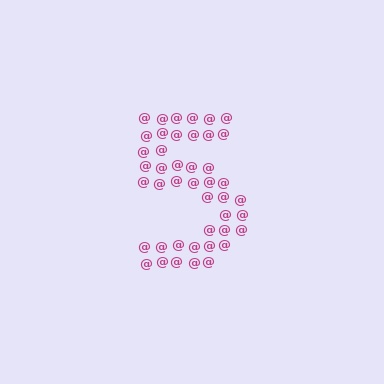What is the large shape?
The large shape is the digit 5.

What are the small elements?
The small elements are at signs.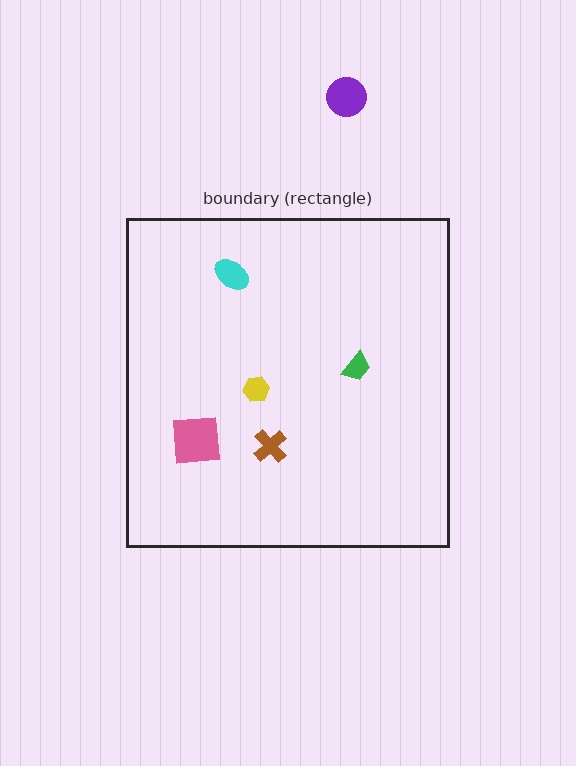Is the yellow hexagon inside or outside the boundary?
Inside.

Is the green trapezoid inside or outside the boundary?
Inside.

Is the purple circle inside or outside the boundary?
Outside.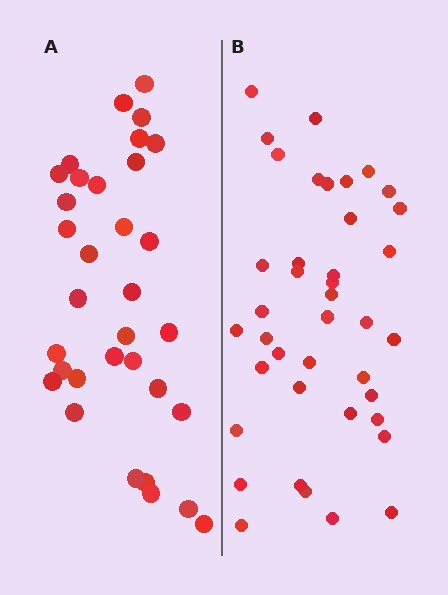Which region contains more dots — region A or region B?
Region B (the right region) has more dots.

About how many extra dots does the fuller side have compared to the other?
Region B has roughly 8 or so more dots than region A.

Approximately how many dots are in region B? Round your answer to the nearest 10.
About 40 dots.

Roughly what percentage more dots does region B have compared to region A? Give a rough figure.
About 20% more.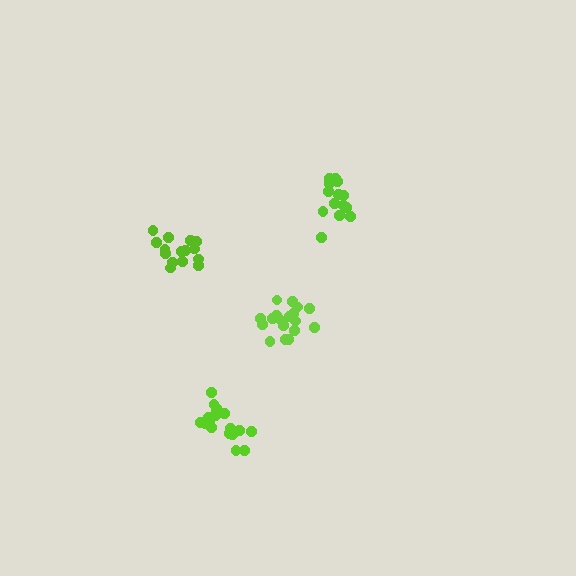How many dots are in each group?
Group 1: 15 dots, Group 2: 14 dots, Group 3: 18 dots, Group 4: 18 dots (65 total).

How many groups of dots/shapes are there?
There are 4 groups.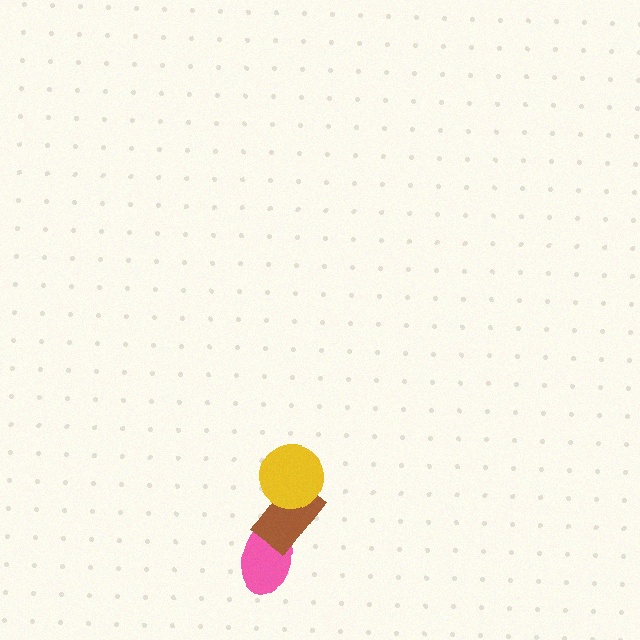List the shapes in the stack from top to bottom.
From top to bottom: the yellow circle, the brown rectangle, the pink ellipse.